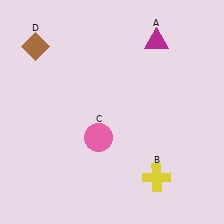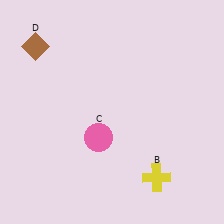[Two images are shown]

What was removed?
The magenta triangle (A) was removed in Image 2.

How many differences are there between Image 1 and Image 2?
There is 1 difference between the two images.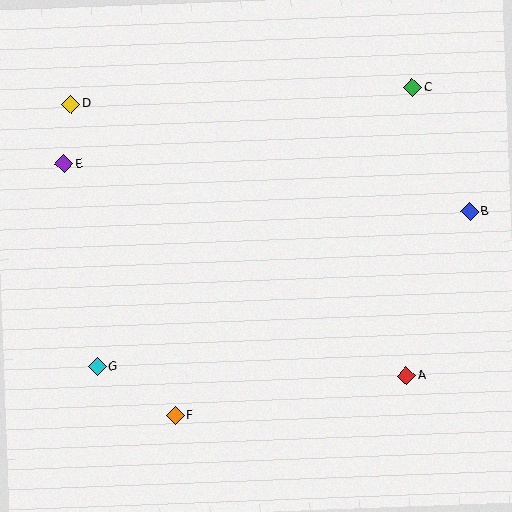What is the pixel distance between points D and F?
The distance between D and F is 329 pixels.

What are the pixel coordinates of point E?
Point E is at (64, 164).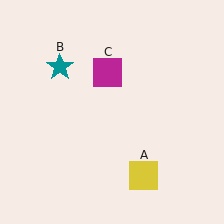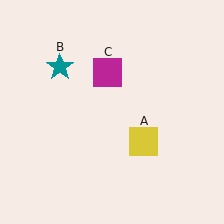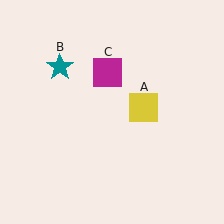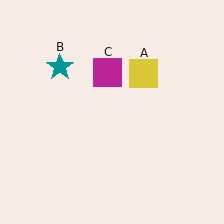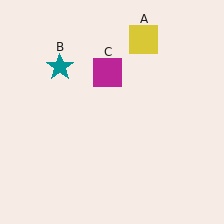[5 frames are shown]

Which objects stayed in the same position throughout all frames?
Teal star (object B) and magenta square (object C) remained stationary.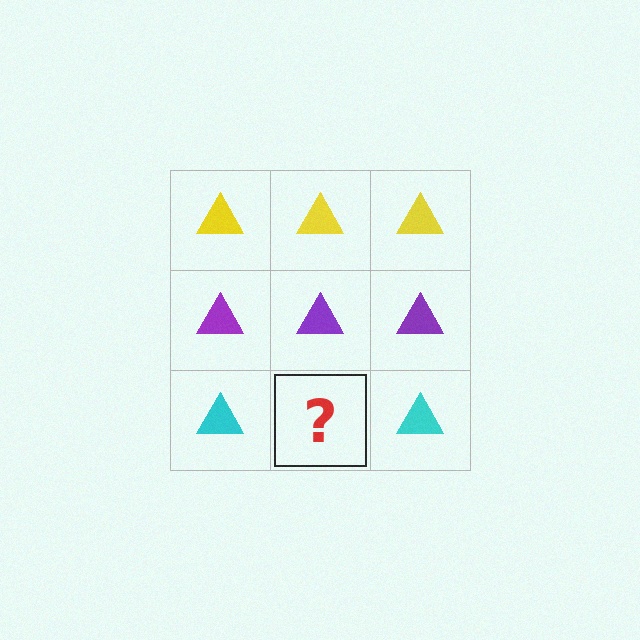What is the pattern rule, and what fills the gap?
The rule is that each row has a consistent color. The gap should be filled with a cyan triangle.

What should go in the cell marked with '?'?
The missing cell should contain a cyan triangle.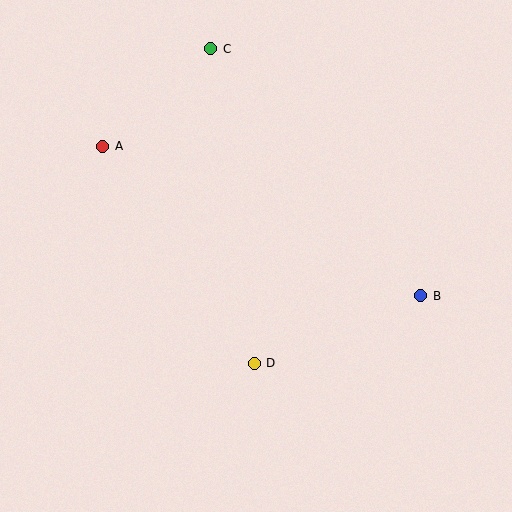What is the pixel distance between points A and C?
The distance between A and C is 145 pixels.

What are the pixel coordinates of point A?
Point A is at (103, 146).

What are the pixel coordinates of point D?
Point D is at (254, 363).